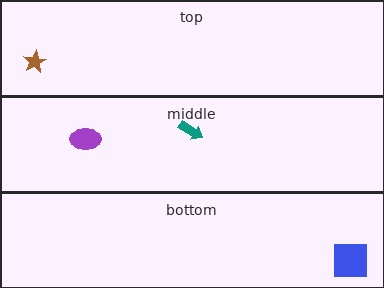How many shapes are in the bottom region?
1.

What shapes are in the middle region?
The purple ellipse, the teal arrow.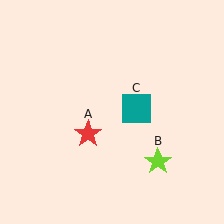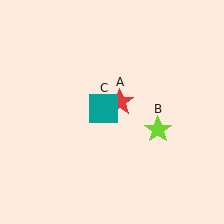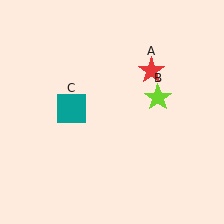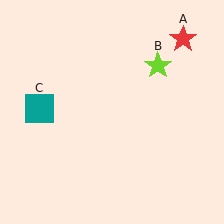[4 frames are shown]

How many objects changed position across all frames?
3 objects changed position: red star (object A), lime star (object B), teal square (object C).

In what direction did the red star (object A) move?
The red star (object A) moved up and to the right.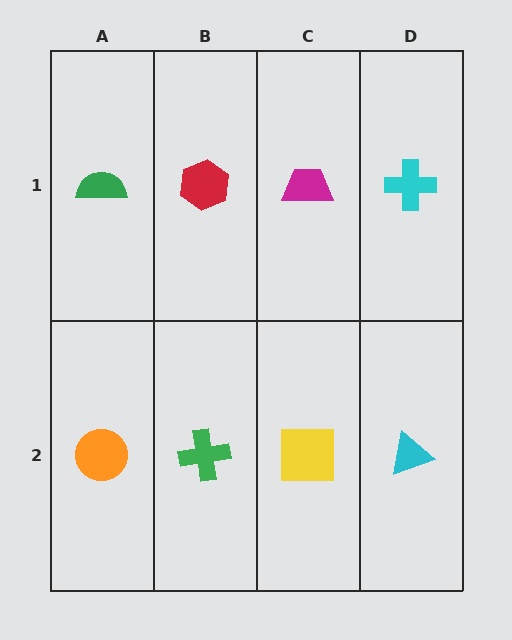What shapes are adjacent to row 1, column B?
A green cross (row 2, column B), a green semicircle (row 1, column A), a magenta trapezoid (row 1, column C).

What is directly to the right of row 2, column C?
A cyan triangle.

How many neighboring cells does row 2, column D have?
2.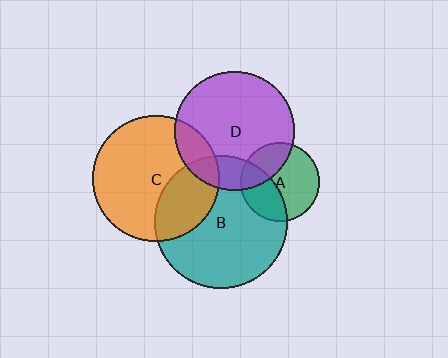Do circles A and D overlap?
Yes.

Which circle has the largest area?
Circle B (teal).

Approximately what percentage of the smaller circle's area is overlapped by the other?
Approximately 30%.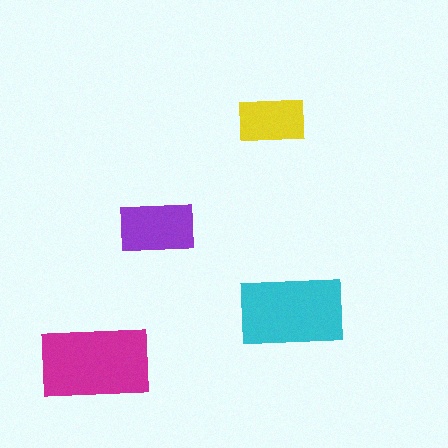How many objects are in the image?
There are 4 objects in the image.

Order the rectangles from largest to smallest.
the magenta one, the cyan one, the purple one, the yellow one.